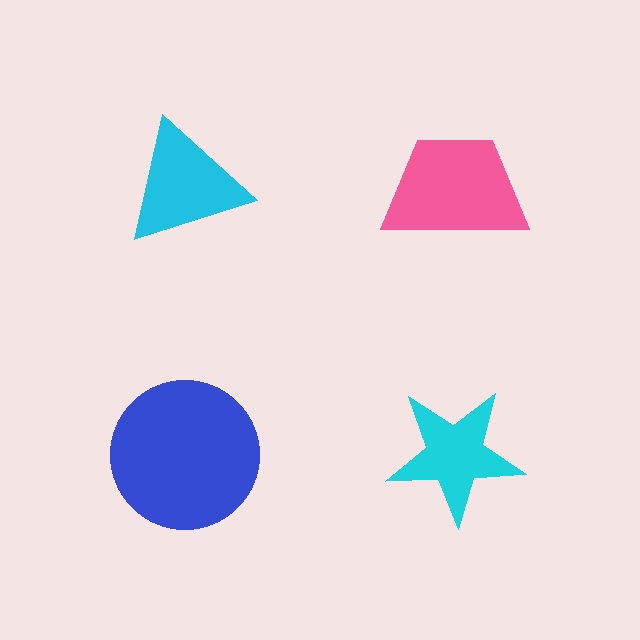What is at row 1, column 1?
A cyan triangle.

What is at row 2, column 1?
A blue circle.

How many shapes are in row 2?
2 shapes.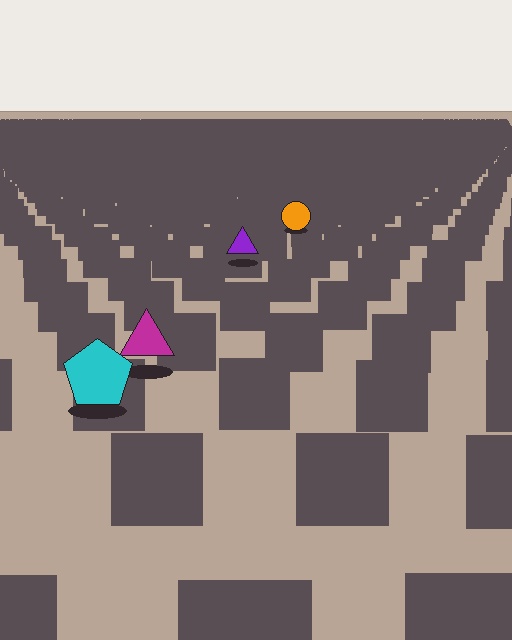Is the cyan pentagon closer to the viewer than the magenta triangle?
Yes. The cyan pentagon is closer — you can tell from the texture gradient: the ground texture is coarser near it.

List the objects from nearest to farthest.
From nearest to farthest: the cyan pentagon, the magenta triangle, the purple triangle, the orange circle.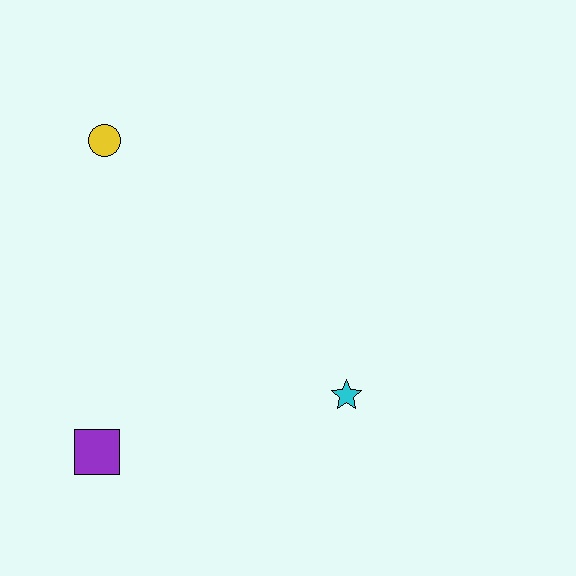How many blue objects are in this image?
There are no blue objects.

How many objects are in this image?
There are 3 objects.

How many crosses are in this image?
There are no crosses.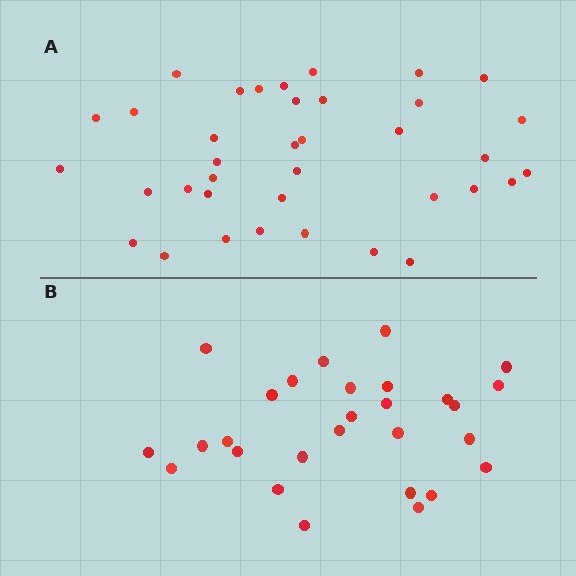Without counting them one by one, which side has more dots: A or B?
Region A (the top region) has more dots.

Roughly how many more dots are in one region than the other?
Region A has roughly 8 or so more dots than region B.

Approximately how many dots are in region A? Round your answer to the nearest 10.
About 40 dots. (The exact count is 37, which rounds to 40.)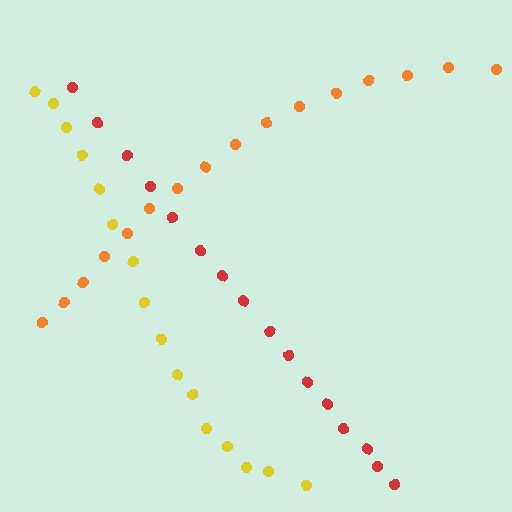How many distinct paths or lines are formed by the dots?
There are 3 distinct paths.